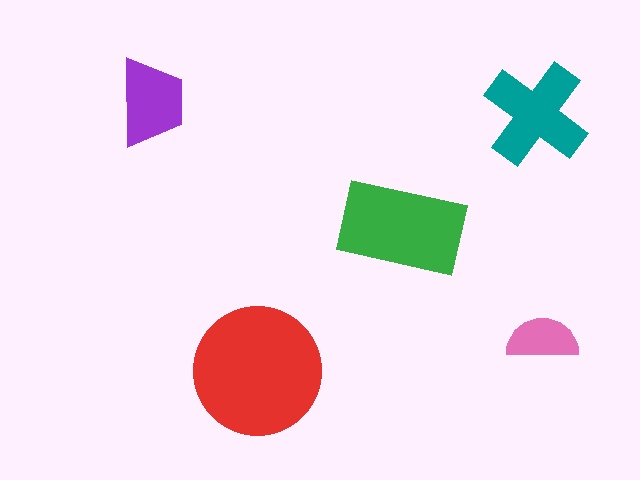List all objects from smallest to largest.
The pink semicircle, the purple trapezoid, the teal cross, the green rectangle, the red circle.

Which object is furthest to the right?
The pink semicircle is rightmost.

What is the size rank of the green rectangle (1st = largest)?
2nd.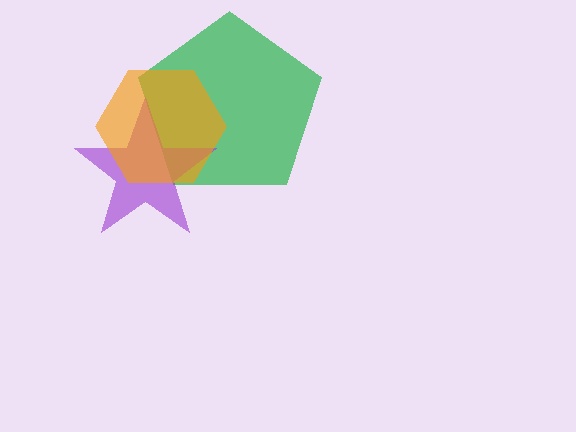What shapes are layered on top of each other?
The layered shapes are: a green pentagon, a purple star, an orange hexagon.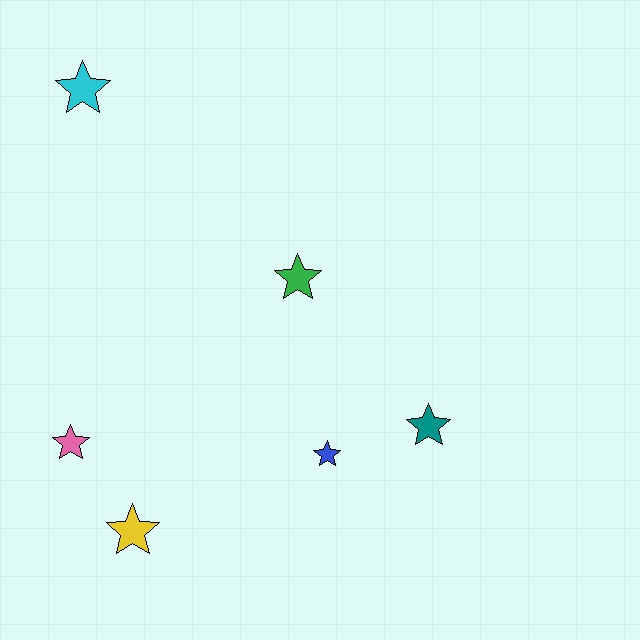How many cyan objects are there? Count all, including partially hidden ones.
There is 1 cyan object.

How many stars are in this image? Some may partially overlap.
There are 6 stars.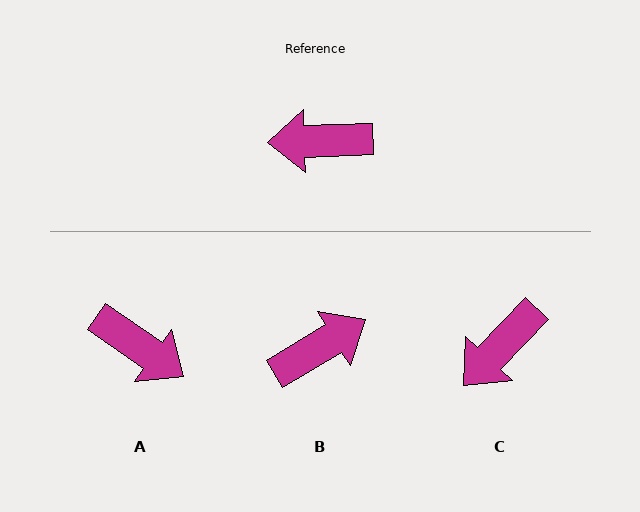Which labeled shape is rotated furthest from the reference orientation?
B, about 151 degrees away.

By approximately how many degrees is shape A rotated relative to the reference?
Approximately 143 degrees counter-clockwise.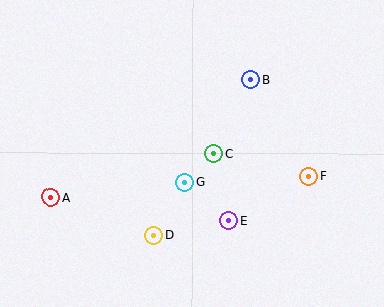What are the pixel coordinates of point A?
Point A is at (51, 197).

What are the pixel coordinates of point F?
Point F is at (309, 176).